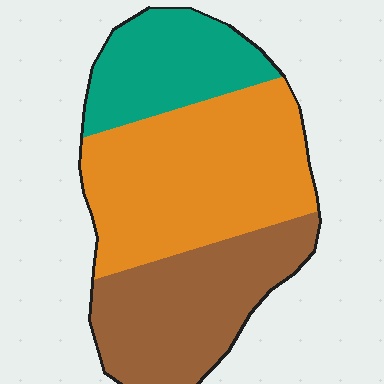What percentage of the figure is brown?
Brown takes up about one third (1/3) of the figure.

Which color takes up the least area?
Teal, at roughly 20%.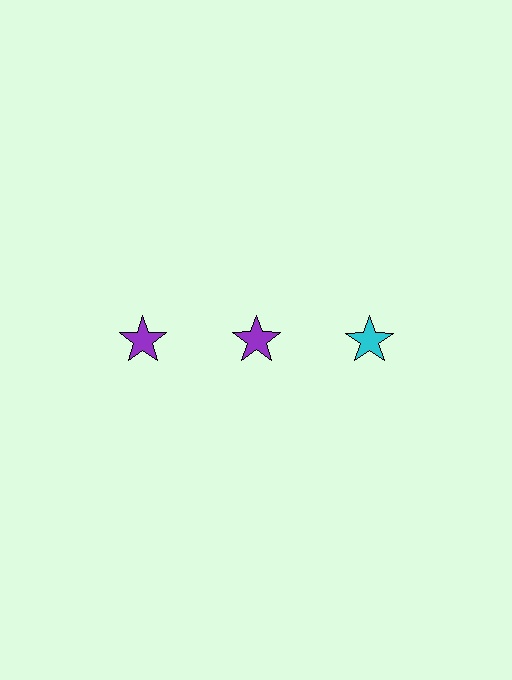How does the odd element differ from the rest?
It has a different color: cyan instead of purple.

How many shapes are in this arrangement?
There are 3 shapes arranged in a grid pattern.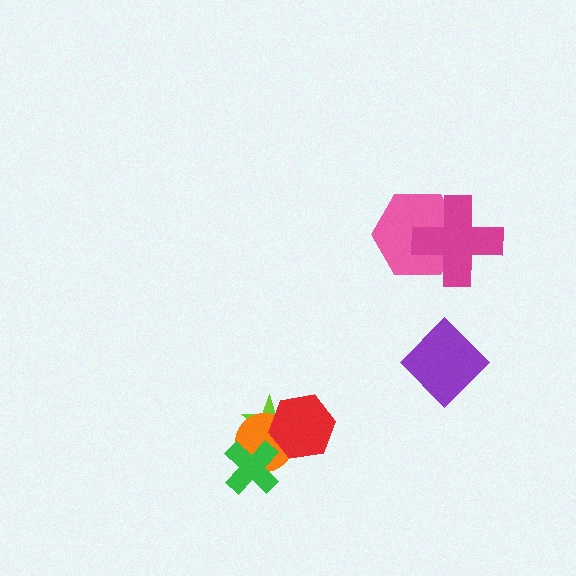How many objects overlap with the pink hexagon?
1 object overlaps with the pink hexagon.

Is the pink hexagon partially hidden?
Yes, it is partially covered by another shape.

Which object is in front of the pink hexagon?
The magenta cross is in front of the pink hexagon.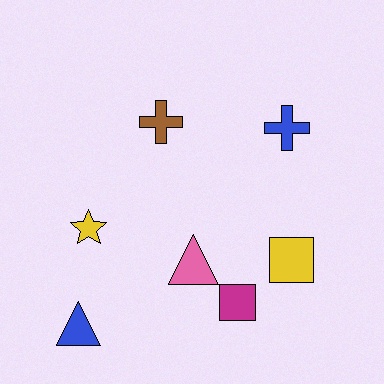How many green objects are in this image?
There are no green objects.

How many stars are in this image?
There is 1 star.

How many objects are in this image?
There are 7 objects.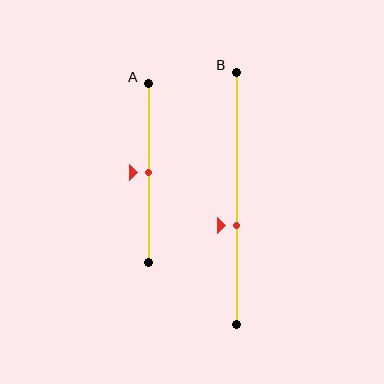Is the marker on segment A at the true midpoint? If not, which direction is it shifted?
Yes, the marker on segment A is at the true midpoint.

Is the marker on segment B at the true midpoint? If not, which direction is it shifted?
No, the marker on segment B is shifted downward by about 11% of the segment length.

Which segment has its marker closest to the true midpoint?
Segment A has its marker closest to the true midpoint.